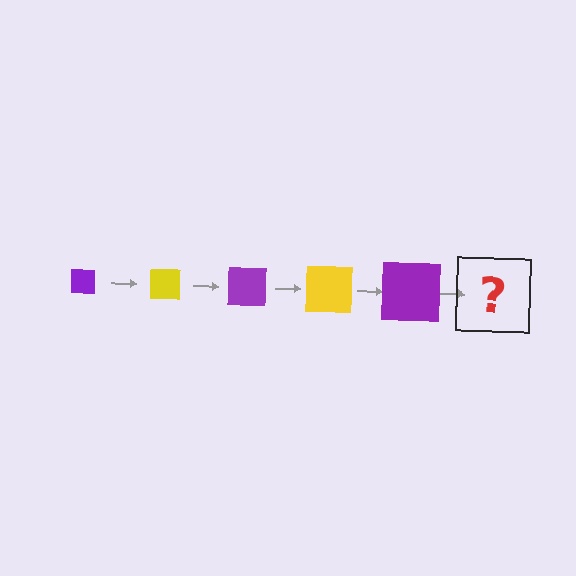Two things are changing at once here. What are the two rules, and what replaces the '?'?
The two rules are that the square grows larger each step and the color cycles through purple and yellow. The '?' should be a yellow square, larger than the previous one.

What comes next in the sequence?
The next element should be a yellow square, larger than the previous one.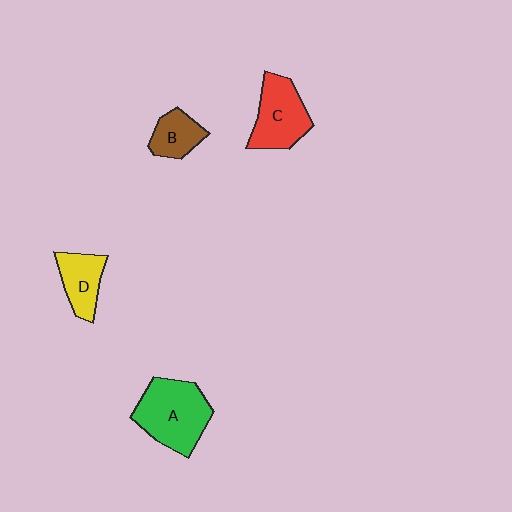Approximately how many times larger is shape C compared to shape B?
Approximately 1.7 times.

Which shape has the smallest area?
Shape B (brown).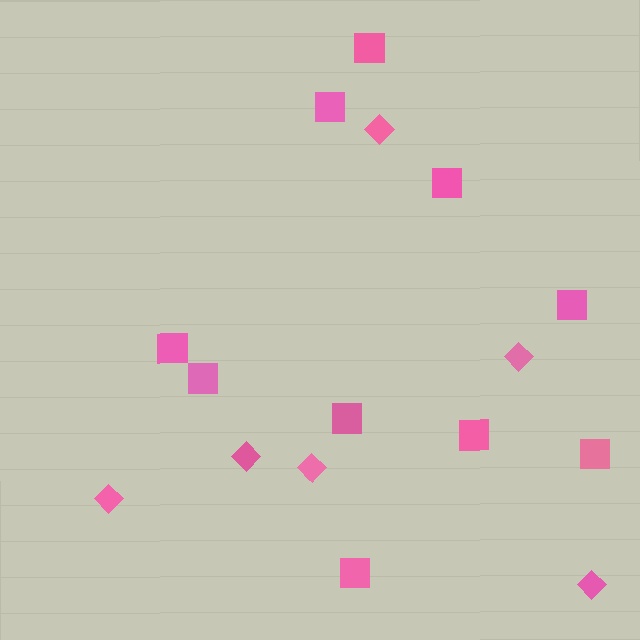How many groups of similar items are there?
There are 2 groups: one group of diamonds (6) and one group of squares (10).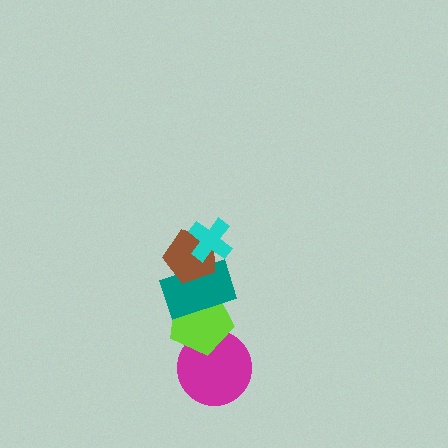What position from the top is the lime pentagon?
The lime pentagon is 4th from the top.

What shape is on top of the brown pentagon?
The cyan cross is on top of the brown pentagon.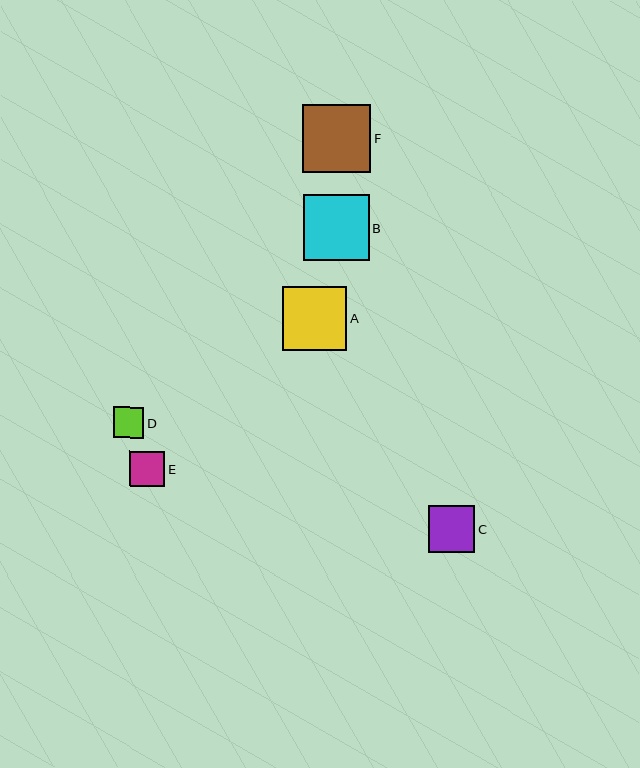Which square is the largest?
Square F is the largest with a size of approximately 68 pixels.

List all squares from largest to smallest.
From largest to smallest: F, B, A, C, E, D.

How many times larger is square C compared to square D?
Square C is approximately 1.5 times the size of square D.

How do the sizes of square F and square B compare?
Square F and square B are approximately the same size.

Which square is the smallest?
Square D is the smallest with a size of approximately 31 pixels.